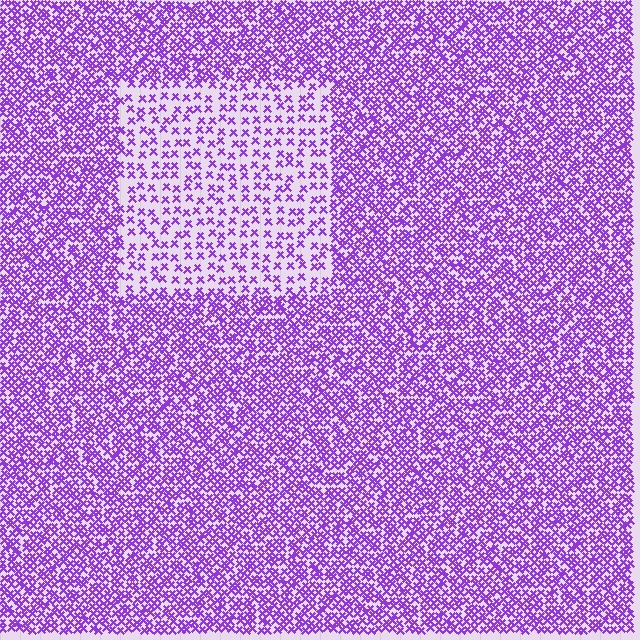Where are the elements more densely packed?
The elements are more densely packed outside the rectangle boundary.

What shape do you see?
I see a rectangle.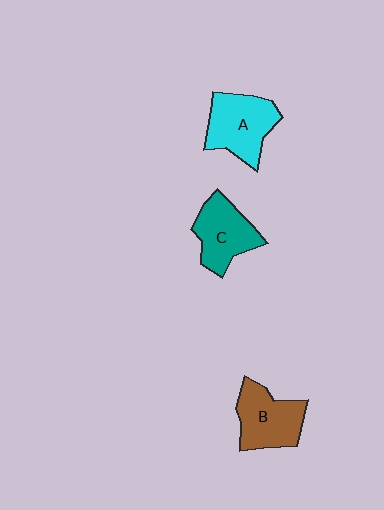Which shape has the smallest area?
Shape C (teal).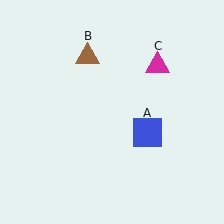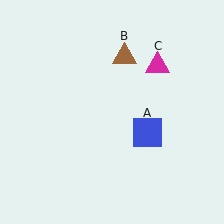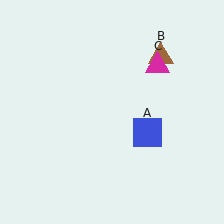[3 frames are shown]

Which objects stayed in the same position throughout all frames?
Blue square (object A) and magenta triangle (object C) remained stationary.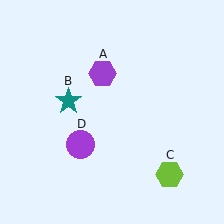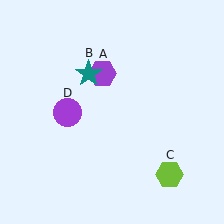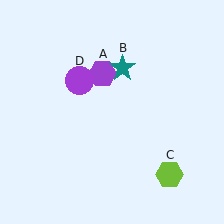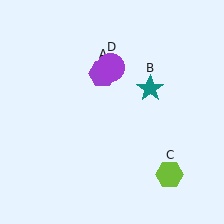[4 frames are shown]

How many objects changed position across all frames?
2 objects changed position: teal star (object B), purple circle (object D).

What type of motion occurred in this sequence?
The teal star (object B), purple circle (object D) rotated clockwise around the center of the scene.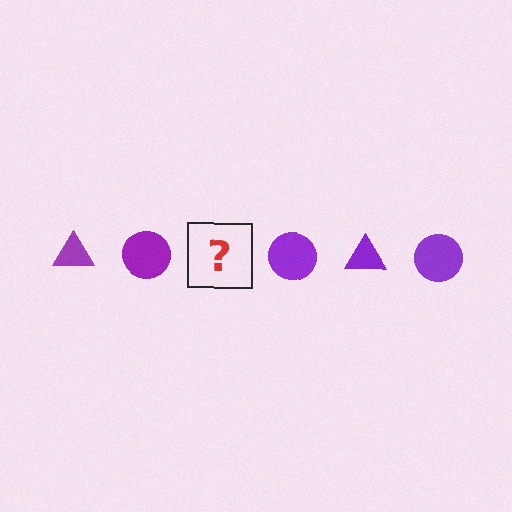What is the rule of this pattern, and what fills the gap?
The rule is that the pattern cycles through triangle, circle shapes in purple. The gap should be filled with a purple triangle.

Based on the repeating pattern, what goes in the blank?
The blank should be a purple triangle.